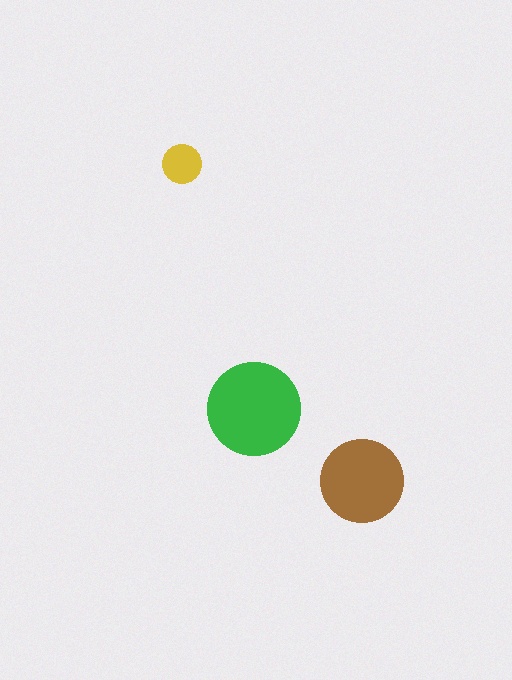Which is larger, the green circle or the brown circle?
The green one.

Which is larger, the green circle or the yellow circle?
The green one.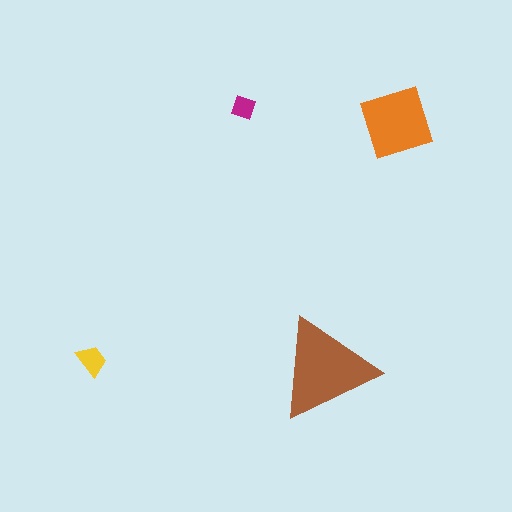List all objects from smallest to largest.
The magenta diamond, the yellow trapezoid, the orange square, the brown triangle.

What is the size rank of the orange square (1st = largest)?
2nd.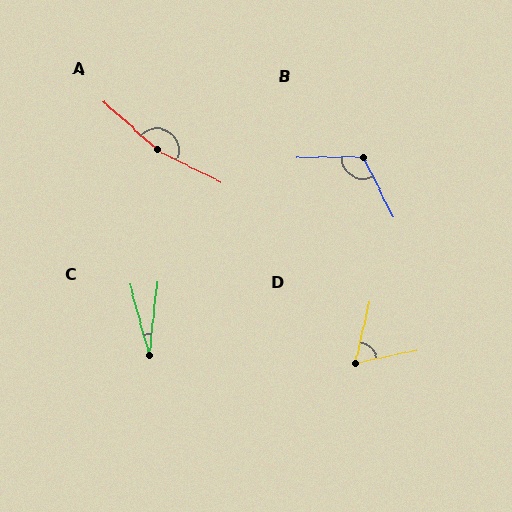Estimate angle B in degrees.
Approximately 116 degrees.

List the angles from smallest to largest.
C (21°), D (64°), B (116°), A (165°).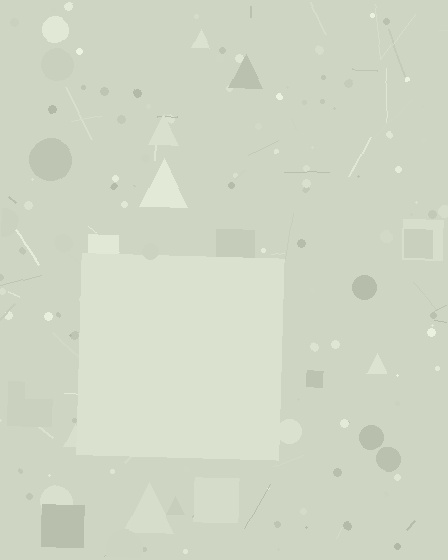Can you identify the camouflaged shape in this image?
The camouflaged shape is a square.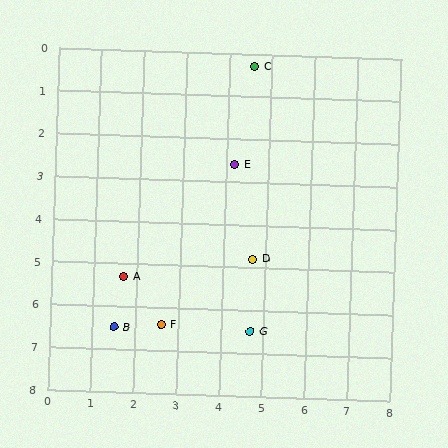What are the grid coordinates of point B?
Point B is at approximately (1.5, 6.5).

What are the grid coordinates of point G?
Point G is at approximately (4.7, 6.5).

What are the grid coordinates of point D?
Point D is at approximately (4.7, 4.8).